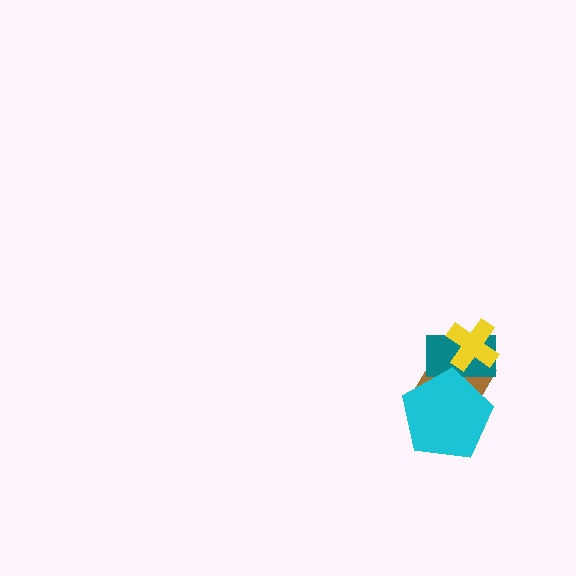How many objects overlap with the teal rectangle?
3 objects overlap with the teal rectangle.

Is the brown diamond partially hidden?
Yes, it is partially covered by another shape.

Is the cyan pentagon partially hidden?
No, no other shape covers it.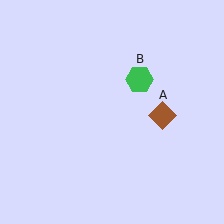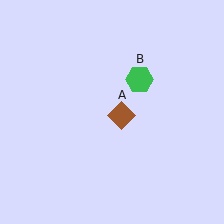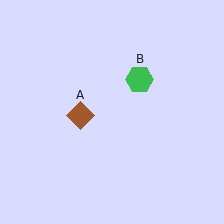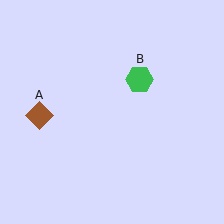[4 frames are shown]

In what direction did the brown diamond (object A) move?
The brown diamond (object A) moved left.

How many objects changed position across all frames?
1 object changed position: brown diamond (object A).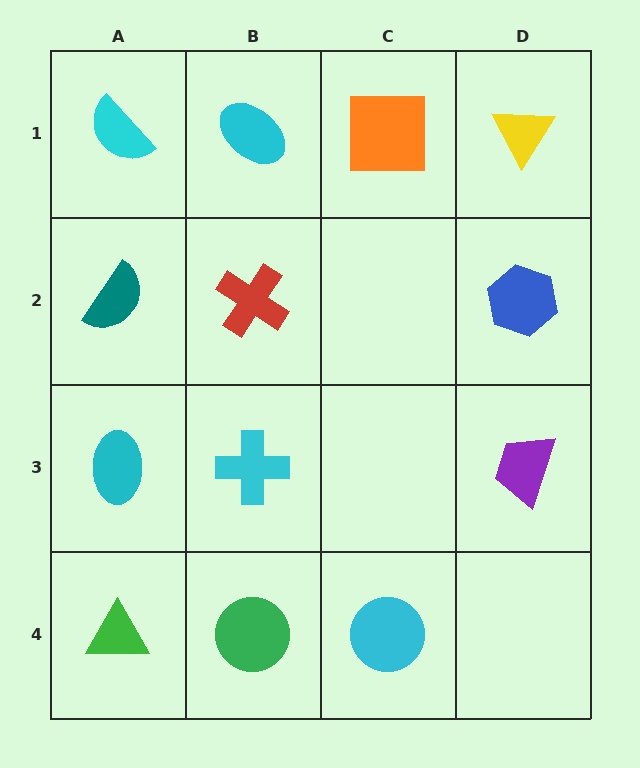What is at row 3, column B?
A cyan cross.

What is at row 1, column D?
A yellow triangle.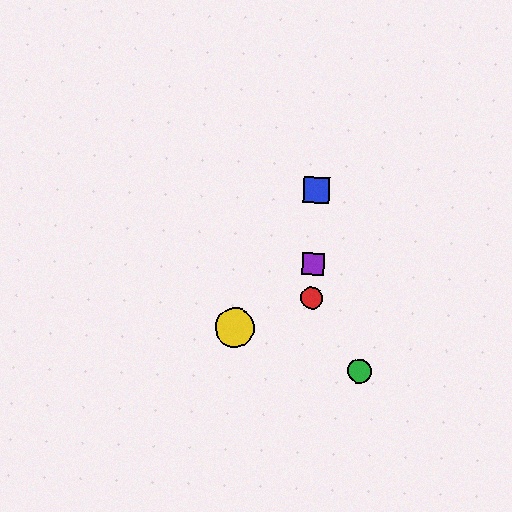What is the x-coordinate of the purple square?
The purple square is at x≈313.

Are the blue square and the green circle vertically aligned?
No, the blue square is at x≈317 and the green circle is at x≈360.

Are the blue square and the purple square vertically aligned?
Yes, both are at x≈317.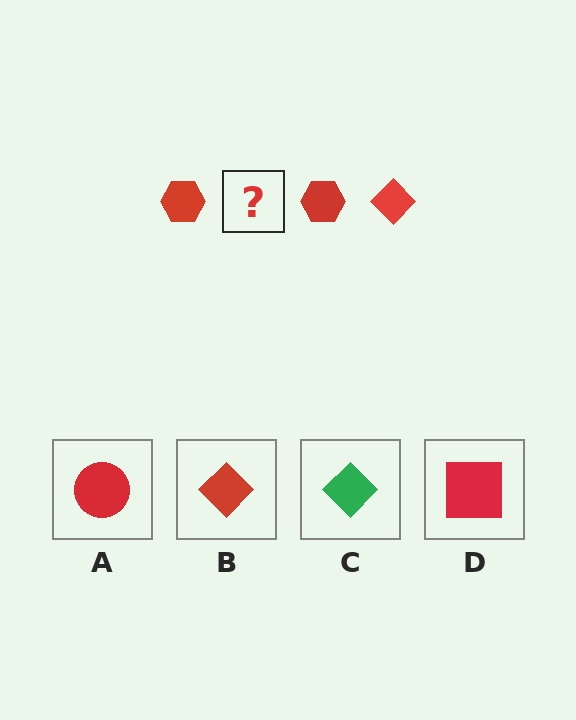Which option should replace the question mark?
Option B.